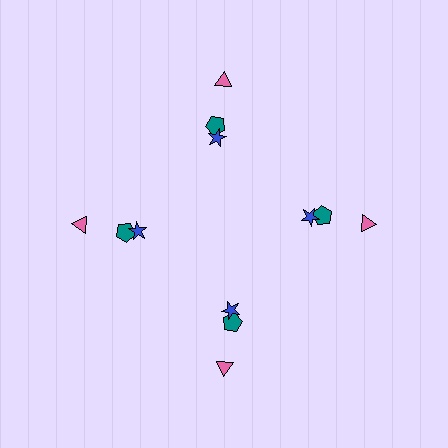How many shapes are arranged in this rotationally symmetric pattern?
There are 12 shapes, arranged in 4 groups of 3.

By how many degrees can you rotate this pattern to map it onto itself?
The pattern maps onto itself every 90 degrees of rotation.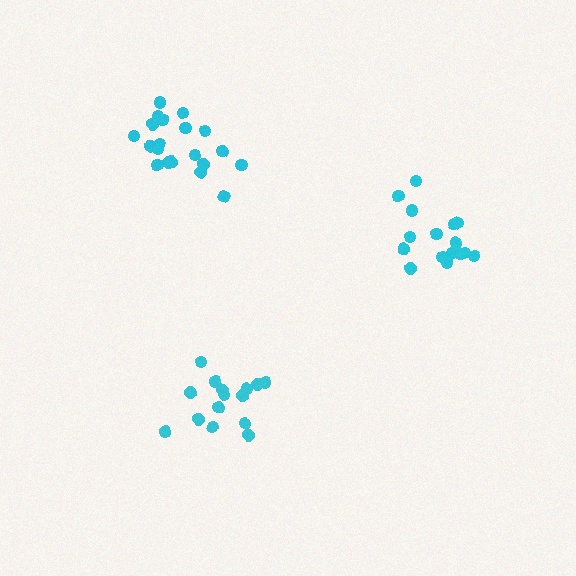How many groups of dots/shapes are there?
There are 3 groups.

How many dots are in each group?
Group 1: 16 dots, Group 2: 20 dots, Group 3: 16 dots (52 total).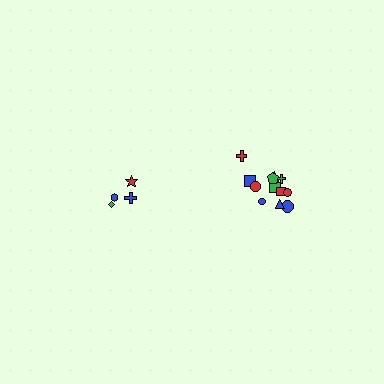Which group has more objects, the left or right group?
The right group.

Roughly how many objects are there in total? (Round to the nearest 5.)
Roughly 15 objects in total.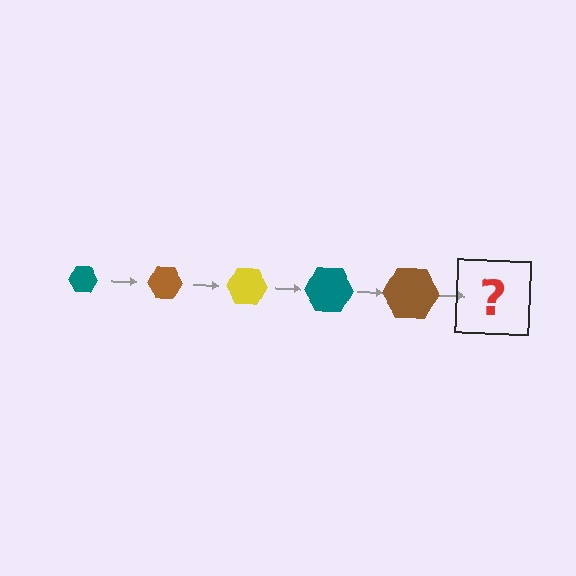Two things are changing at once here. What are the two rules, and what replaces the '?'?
The two rules are that the hexagon grows larger each step and the color cycles through teal, brown, and yellow. The '?' should be a yellow hexagon, larger than the previous one.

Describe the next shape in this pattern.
It should be a yellow hexagon, larger than the previous one.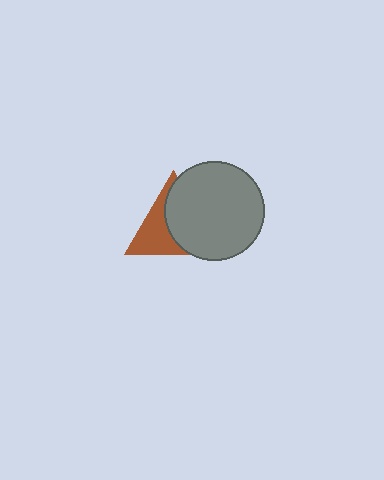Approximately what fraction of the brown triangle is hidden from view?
Roughly 55% of the brown triangle is hidden behind the gray circle.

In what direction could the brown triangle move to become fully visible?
The brown triangle could move left. That would shift it out from behind the gray circle entirely.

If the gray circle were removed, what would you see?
You would see the complete brown triangle.